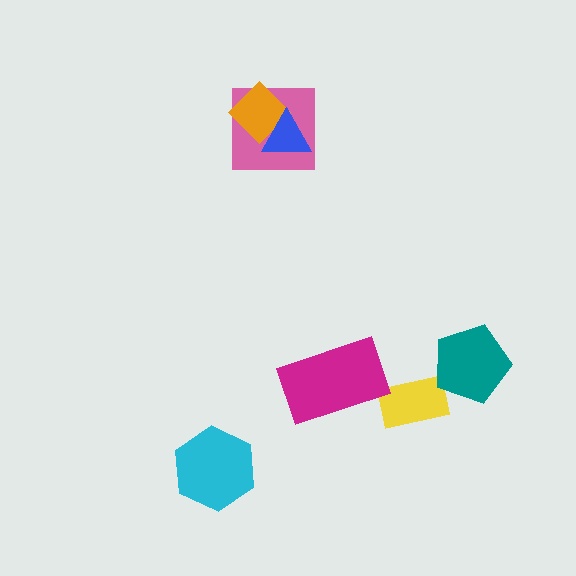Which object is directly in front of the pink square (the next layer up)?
The orange diamond is directly in front of the pink square.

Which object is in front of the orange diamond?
The blue triangle is in front of the orange diamond.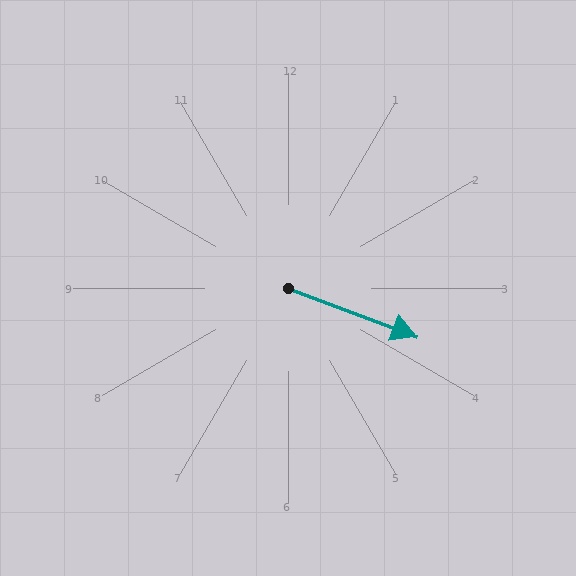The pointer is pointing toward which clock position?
Roughly 4 o'clock.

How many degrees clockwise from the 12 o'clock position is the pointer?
Approximately 111 degrees.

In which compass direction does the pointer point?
East.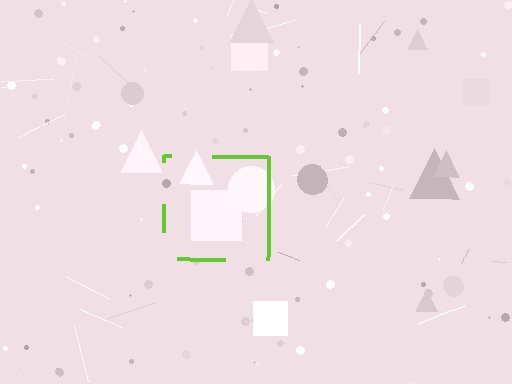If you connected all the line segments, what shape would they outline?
They would outline a square.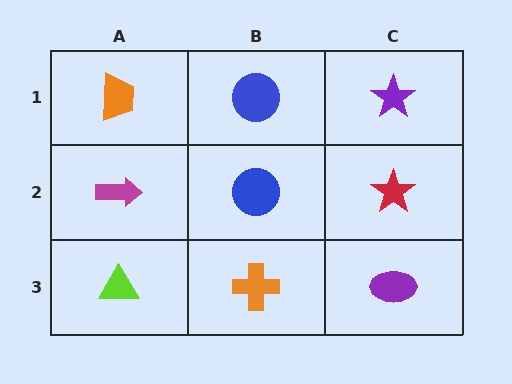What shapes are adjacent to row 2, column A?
An orange trapezoid (row 1, column A), a lime triangle (row 3, column A), a blue circle (row 2, column B).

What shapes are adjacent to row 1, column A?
A magenta arrow (row 2, column A), a blue circle (row 1, column B).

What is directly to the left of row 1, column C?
A blue circle.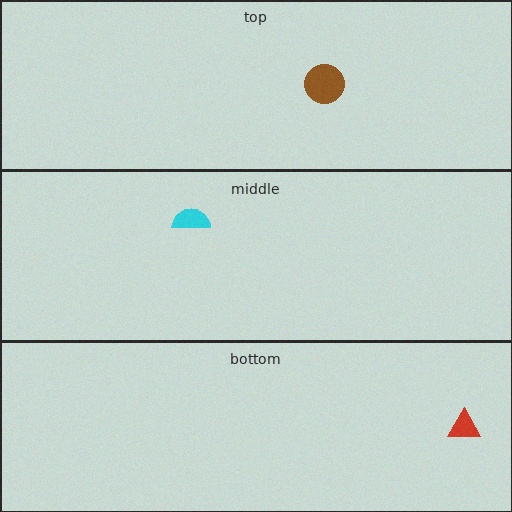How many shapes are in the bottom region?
1.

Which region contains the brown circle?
The top region.